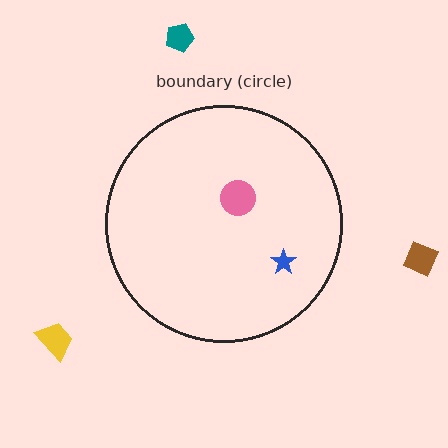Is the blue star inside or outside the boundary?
Inside.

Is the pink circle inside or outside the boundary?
Inside.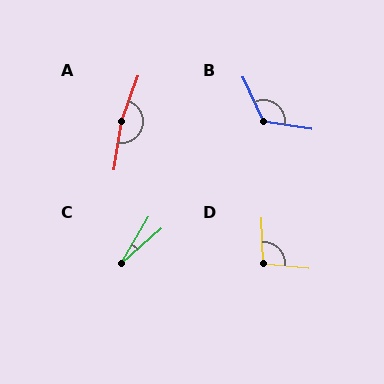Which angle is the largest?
A, at approximately 168 degrees.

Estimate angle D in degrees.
Approximately 98 degrees.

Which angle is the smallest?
C, at approximately 18 degrees.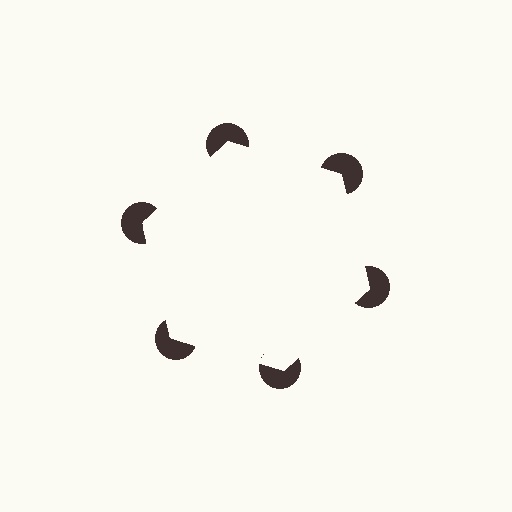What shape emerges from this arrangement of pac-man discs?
An illusory hexagon — its edges are inferred from the aligned wedge cuts in the pac-man discs, not physically drawn.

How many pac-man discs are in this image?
There are 6 — one at each vertex of the illusory hexagon.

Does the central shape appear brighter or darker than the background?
It typically appears slightly brighter than the background, even though no actual brightness change is drawn.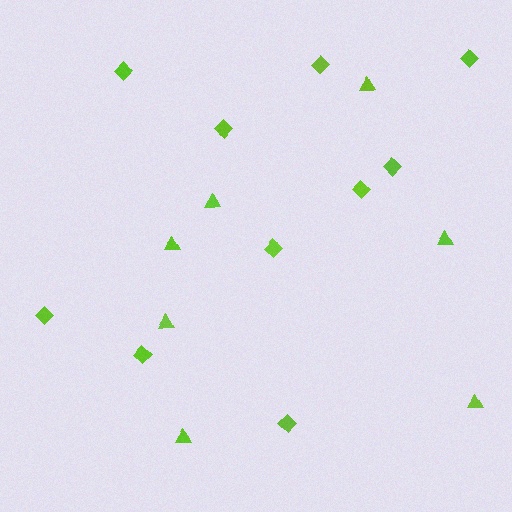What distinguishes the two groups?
There are 2 groups: one group of diamonds (10) and one group of triangles (7).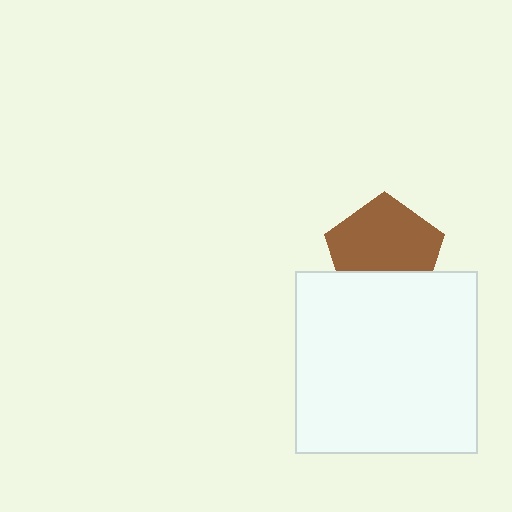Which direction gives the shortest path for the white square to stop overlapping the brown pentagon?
Moving down gives the shortest separation.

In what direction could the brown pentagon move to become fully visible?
The brown pentagon could move up. That would shift it out from behind the white square entirely.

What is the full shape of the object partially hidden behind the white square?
The partially hidden object is a brown pentagon.